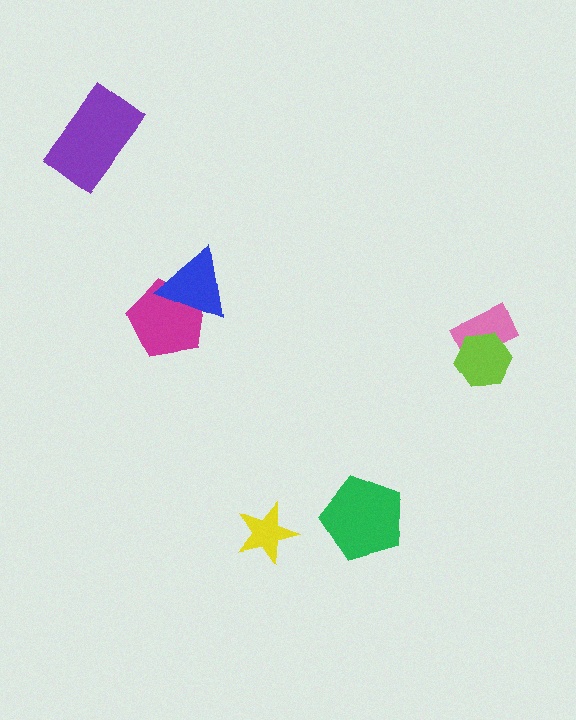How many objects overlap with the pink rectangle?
1 object overlaps with the pink rectangle.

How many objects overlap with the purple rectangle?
0 objects overlap with the purple rectangle.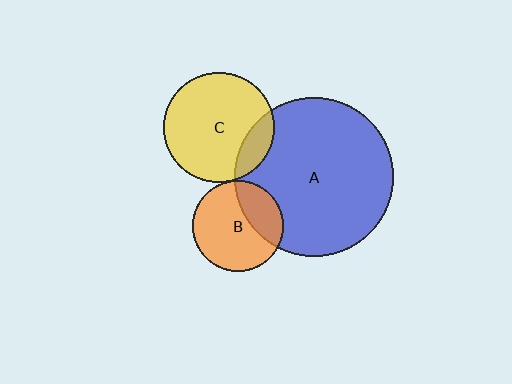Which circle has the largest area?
Circle A (blue).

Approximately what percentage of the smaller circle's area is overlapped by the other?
Approximately 30%.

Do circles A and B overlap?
Yes.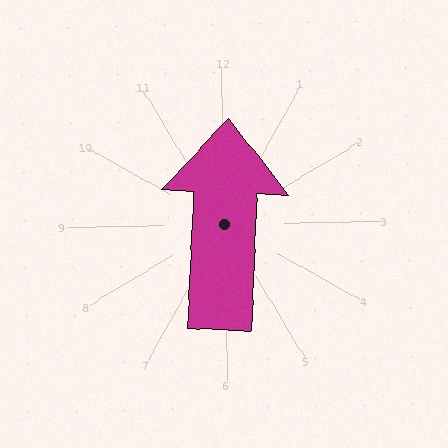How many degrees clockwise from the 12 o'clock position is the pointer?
Approximately 4 degrees.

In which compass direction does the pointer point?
North.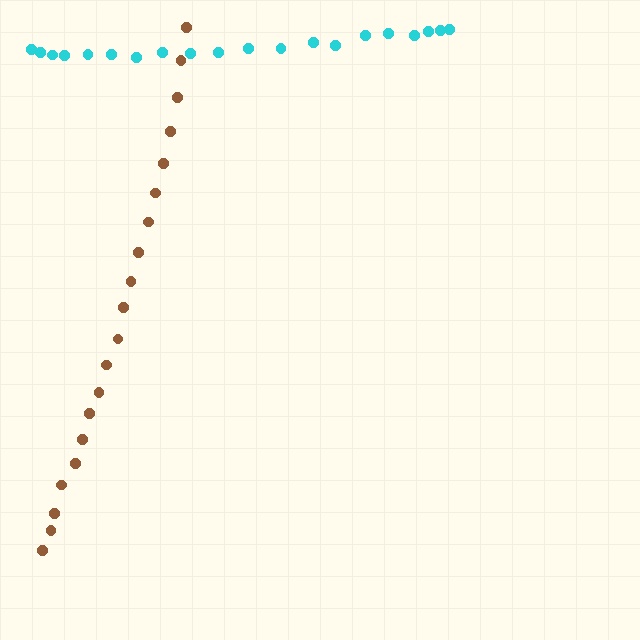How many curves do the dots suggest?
There are 2 distinct paths.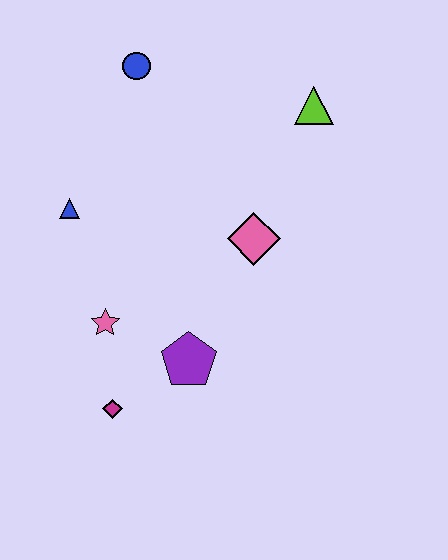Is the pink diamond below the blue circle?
Yes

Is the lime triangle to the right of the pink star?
Yes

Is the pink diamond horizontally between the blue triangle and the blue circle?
No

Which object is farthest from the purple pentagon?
The blue circle is farthest from the purple pentagon.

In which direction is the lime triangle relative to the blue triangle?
The lime triangle is to the right of the blue triangle.